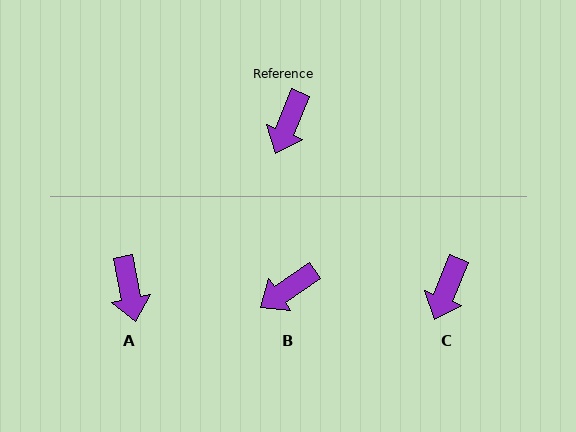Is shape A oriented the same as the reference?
No, it is off by about 34 degrees.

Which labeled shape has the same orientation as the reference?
C.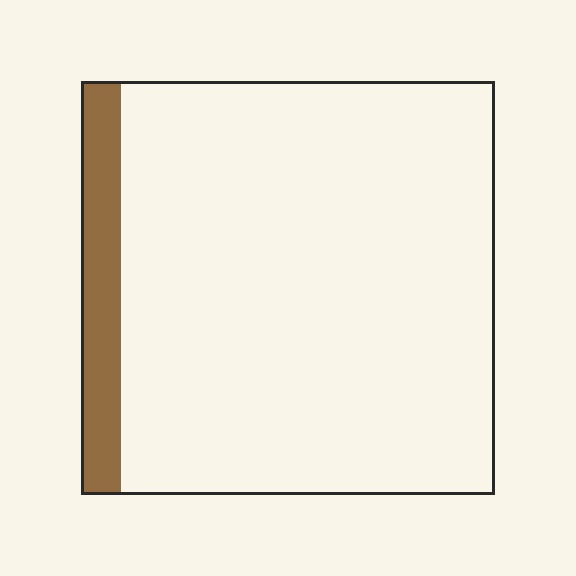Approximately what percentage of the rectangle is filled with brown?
Approximately 10%.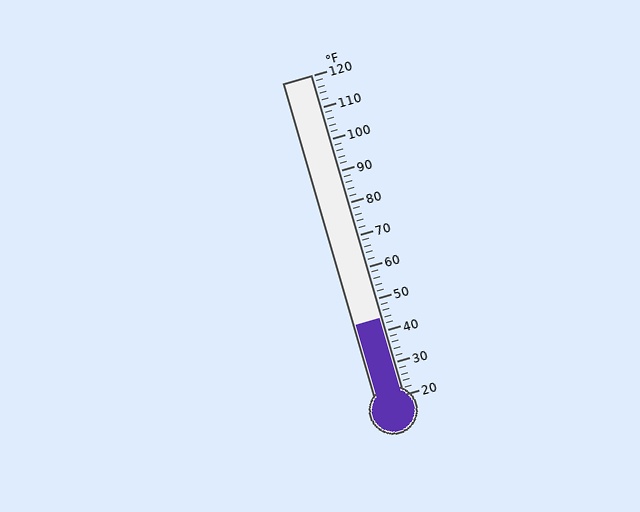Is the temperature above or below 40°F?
The temperature is above 40°F.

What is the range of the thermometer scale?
The thermometer scale ranges from 20°F to 120°F.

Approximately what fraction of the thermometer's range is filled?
The thermometer is filled to approximately 25% of its range.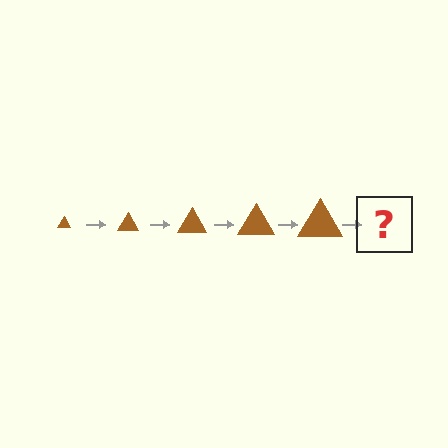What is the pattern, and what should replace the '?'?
The pattern is that the triangle gets progressively larger each step. The '?' should be a brown triangle, larger than the previous one.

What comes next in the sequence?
The next element should be a brown triangle, larger than the previous one.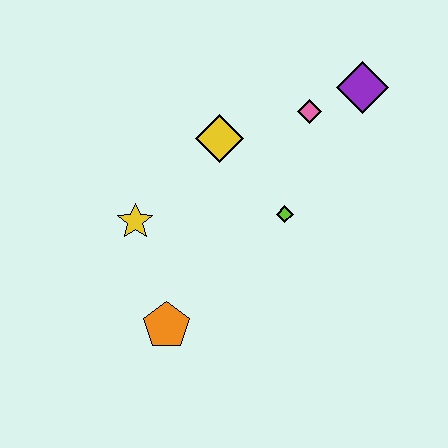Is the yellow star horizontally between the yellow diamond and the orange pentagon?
No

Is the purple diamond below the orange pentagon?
No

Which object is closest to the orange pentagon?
The yellow star is closest to the orange pentagon.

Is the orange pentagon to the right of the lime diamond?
No